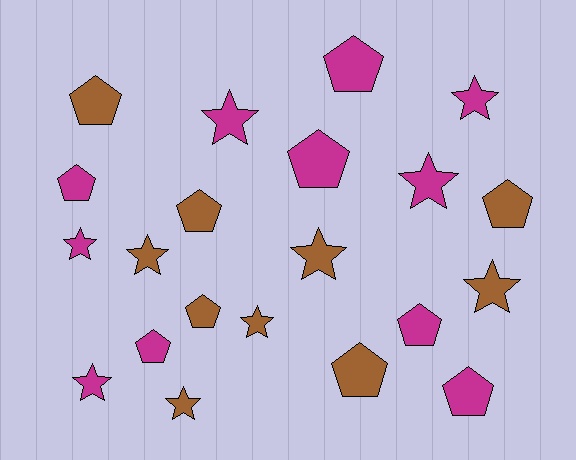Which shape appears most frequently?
Pentagon, with 11 objects.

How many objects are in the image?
There are 21 objects.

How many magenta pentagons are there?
There are 6 magenta pentagons.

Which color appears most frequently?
Magenta, with 11 objects.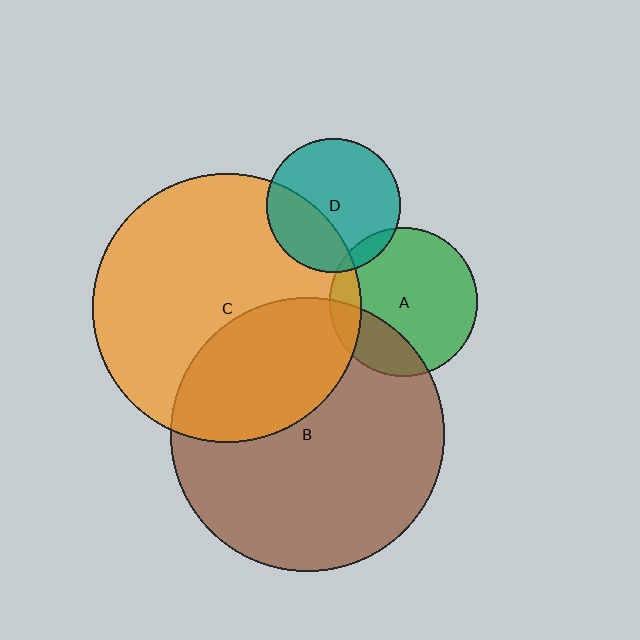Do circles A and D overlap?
Yes.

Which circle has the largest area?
Circle B (brown).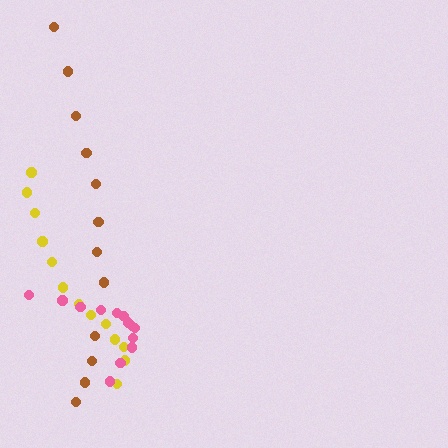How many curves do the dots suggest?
There are 3 distinct paths.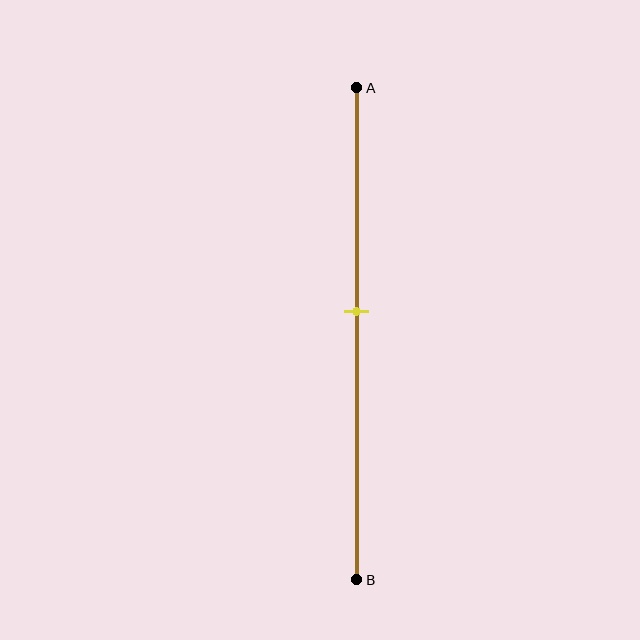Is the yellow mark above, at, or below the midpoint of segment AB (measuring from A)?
The yellow mark is above the midpoint of segment AB.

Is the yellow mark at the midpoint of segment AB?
No, the mark is at about 45% from A, not at the 50% midpoint.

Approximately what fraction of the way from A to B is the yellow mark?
The yellow mark is approximately 45% of the way from A to B.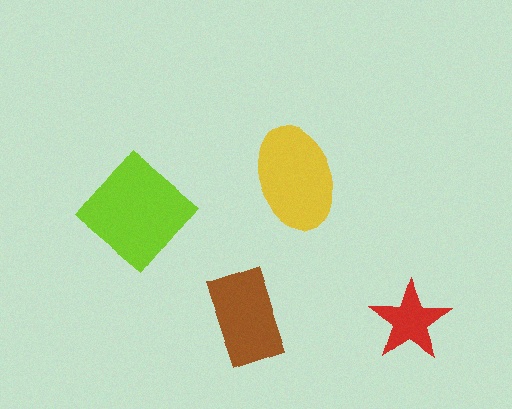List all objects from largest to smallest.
The lime diamond, the yellow ellipse, the brown rectangle, the red star.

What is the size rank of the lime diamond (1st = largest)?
1st.